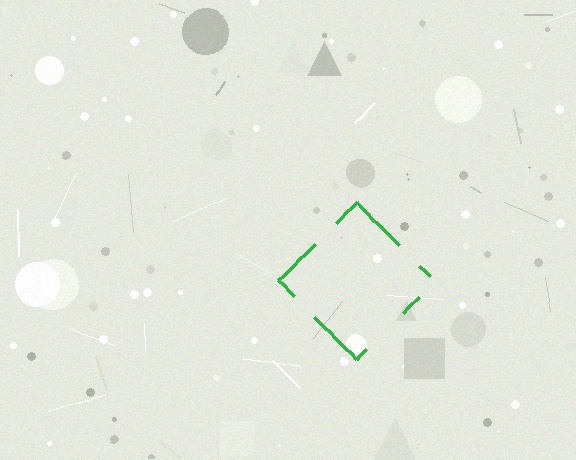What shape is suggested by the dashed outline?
The dashed outline suggests a diamond.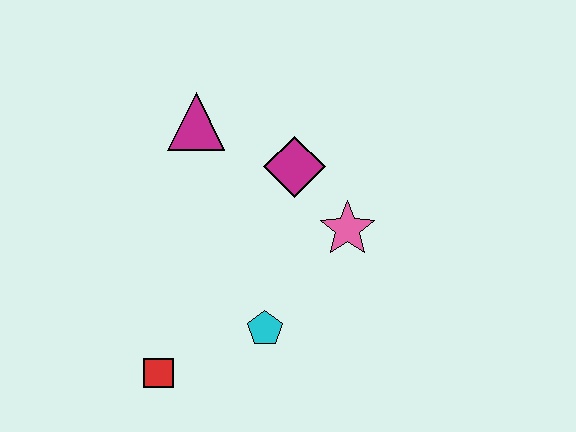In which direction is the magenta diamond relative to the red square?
The magenta diamond is above the red square.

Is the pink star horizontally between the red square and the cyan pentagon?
No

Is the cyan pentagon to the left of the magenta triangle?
No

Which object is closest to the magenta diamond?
The pink star is closest to the magenta diamond.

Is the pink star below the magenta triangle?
Yes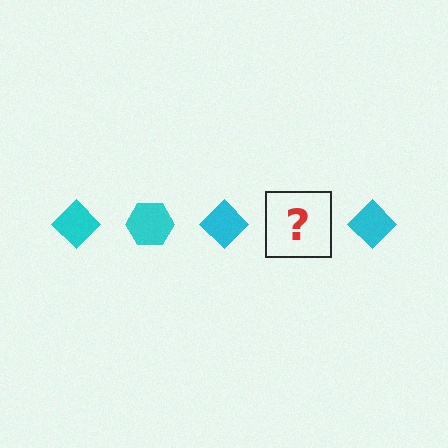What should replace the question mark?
The question mark should be replaced with a cyan hexagon.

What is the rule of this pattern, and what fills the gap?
The rule is that the pattern cycles through diamond, hexagon shapes in cyan. The gap should be filled with a cyan hexagon.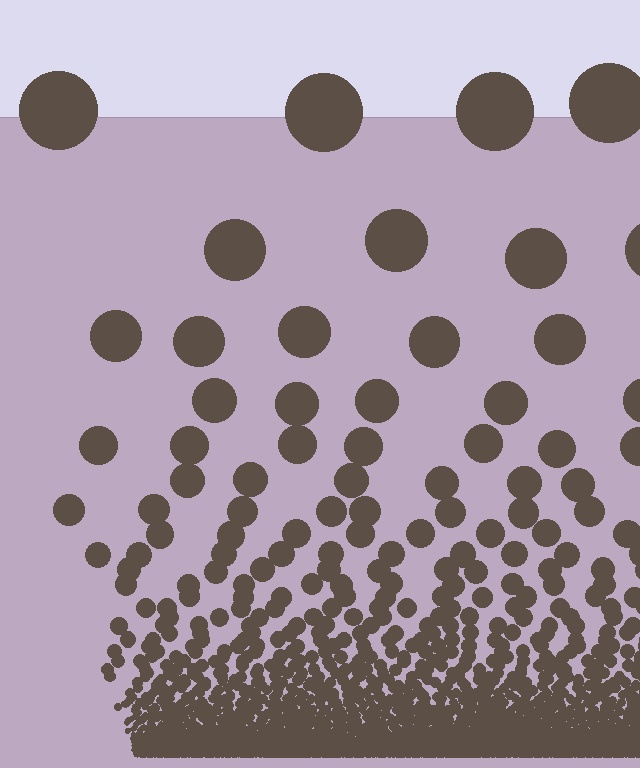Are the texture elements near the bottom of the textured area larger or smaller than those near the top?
Smaller. The gradient is inverted — elements near the bottom are smaller and denser.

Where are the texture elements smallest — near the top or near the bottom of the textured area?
Near the bottom.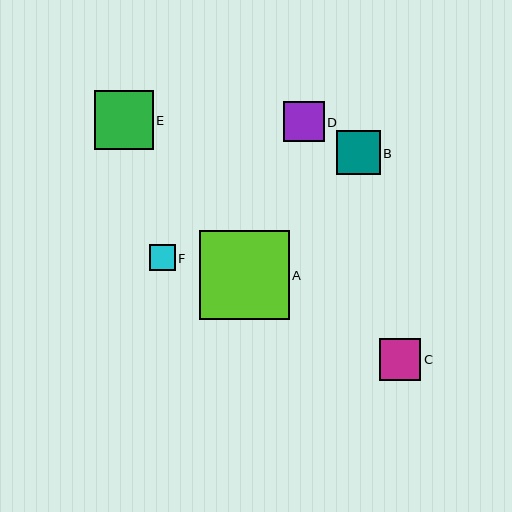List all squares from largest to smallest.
From largest to smallest: A, E, B, C, D, F.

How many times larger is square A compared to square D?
Square A is approximately 2.2 times the size of square D.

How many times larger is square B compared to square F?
Square B is approximately 1.7 times the size of square F.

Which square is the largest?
Square A is the largest with a size of approximately 89 pixels.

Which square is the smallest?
Square F is the smallest with a size of approximately 26 pixels.